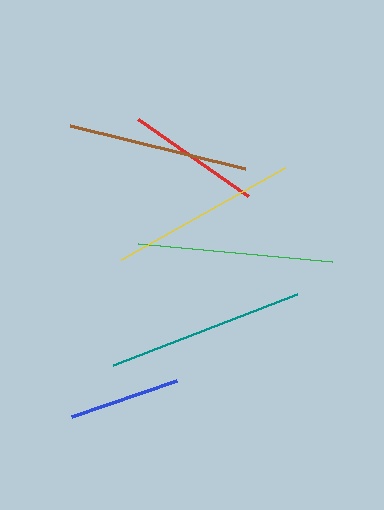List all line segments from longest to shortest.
From longest to shortest: teal, green, yellow, brown, red, blue.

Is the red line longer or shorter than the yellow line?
The yellow line is longer than the red line.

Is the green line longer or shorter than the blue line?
The green line is longer than the blue line.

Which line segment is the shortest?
The blue line is the shortest at approximately 111 pixels.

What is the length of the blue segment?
The blue segment is approximately 111 pixels long.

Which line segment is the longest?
The teal line is the longest at approximately 197 pixels.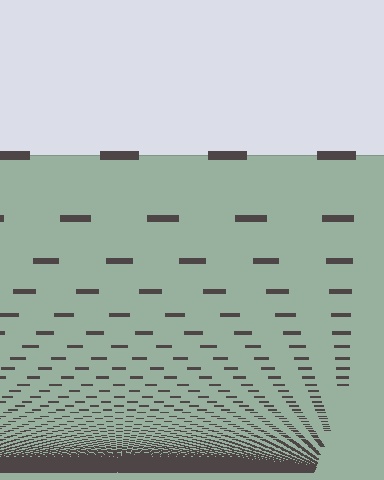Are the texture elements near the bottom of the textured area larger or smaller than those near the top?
Smaller. The gradient is inverted — elements near the bottom are smaller and denser.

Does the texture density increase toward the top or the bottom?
Density increases toward the bottom.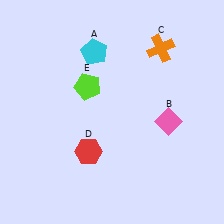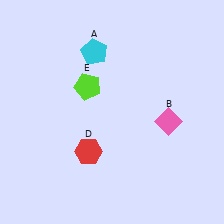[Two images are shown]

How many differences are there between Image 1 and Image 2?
There is 1 difference between the two images.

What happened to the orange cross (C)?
The orange cross (C) was removed in Image 2. It was in the top-right area of Image 1.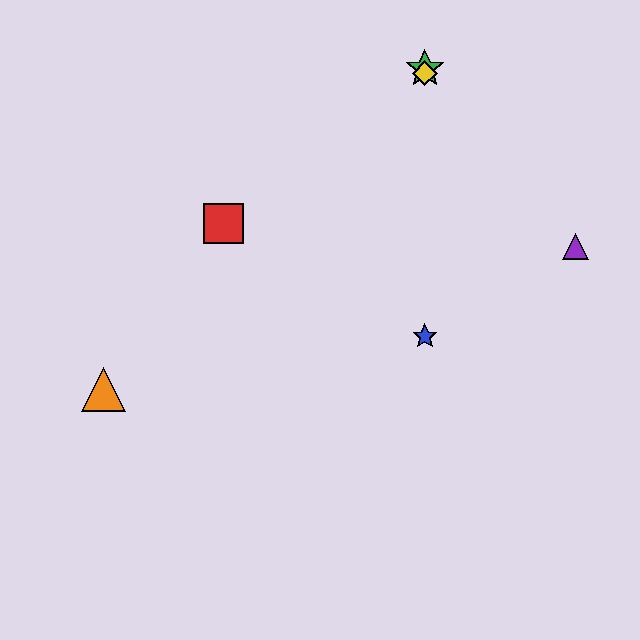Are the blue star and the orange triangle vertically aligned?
No, the blue star is at x≈425 and the orange triangle is at x≈103.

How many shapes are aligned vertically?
3 shapes (the blue star, the green star, the yellow diamond) are aligned vertically.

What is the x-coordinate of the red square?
The red square is at x≈224.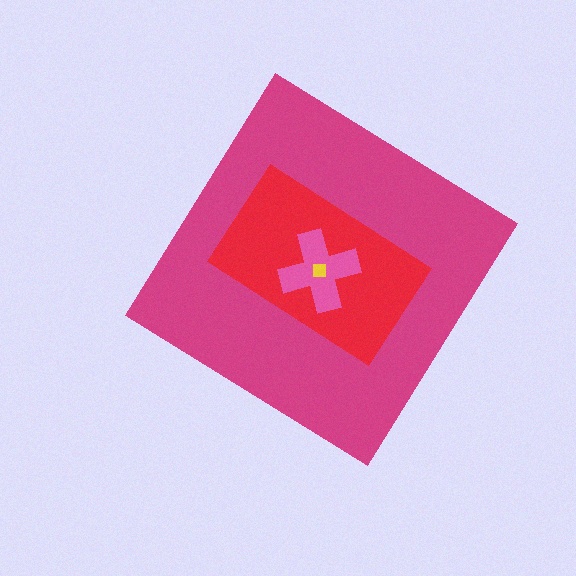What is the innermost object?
The yellow square.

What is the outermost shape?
The magenta diamond.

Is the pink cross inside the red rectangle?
Yes.